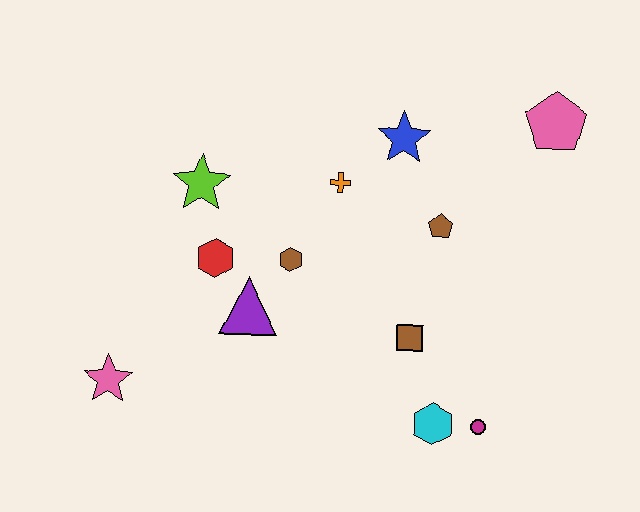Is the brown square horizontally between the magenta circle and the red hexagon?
Yes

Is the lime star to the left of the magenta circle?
Yes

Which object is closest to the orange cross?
The blue star is closest to the orange cross.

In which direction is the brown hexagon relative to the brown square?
The brown hexagon is to the left of the brown square.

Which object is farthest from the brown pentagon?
The pink star is farthest from the brown pentagon.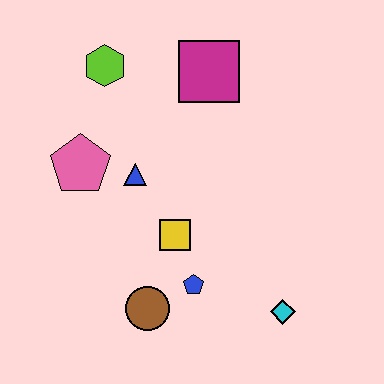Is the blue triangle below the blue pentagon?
No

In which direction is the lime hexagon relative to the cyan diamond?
The lime hexagon is above the cyan diamond.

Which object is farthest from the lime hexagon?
The cyan diamond is farthest from the lime hexagon.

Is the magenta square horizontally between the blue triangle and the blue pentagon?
No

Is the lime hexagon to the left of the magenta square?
Yes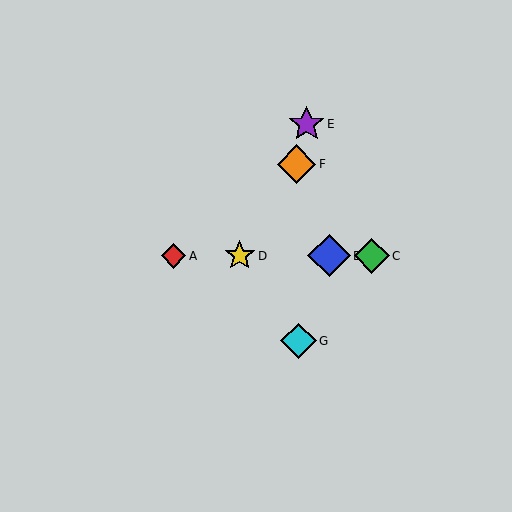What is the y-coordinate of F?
Object F is at y≈164.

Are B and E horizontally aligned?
No, B is at y≈256 and E is at y≈124.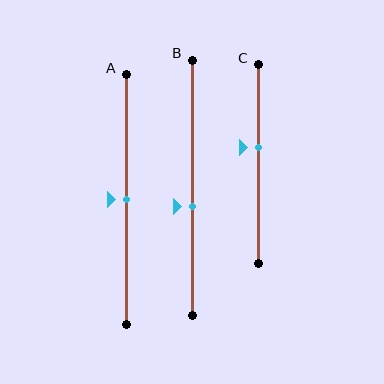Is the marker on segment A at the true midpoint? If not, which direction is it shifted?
Yes, the marker on segment A is at the true midpoint.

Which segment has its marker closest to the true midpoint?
Segment A has its marker closest to the true midpoint.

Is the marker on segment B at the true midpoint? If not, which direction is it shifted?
No, the marker on segment B is shifted downward by about 7% of the segment length.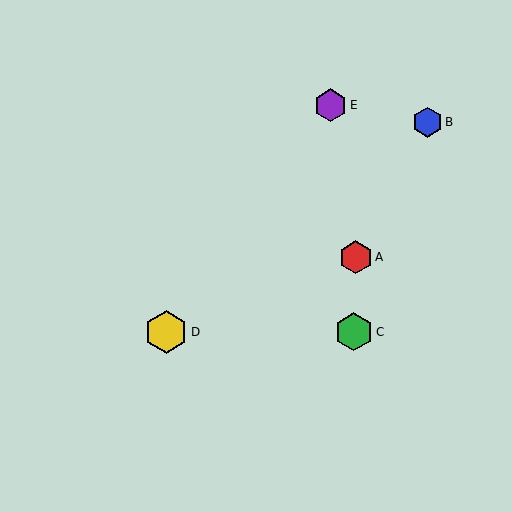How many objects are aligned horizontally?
2 objects (C, D) are aligned horizontally.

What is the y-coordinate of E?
Object E is at y≈105.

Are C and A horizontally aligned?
No, C is at y≈332 and A is at y≈257.